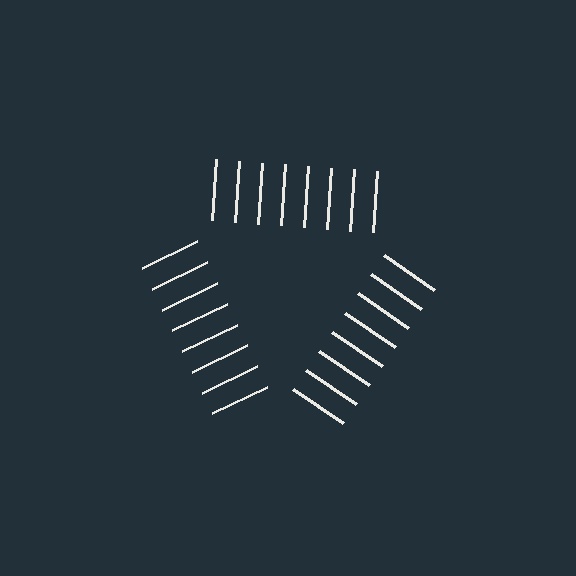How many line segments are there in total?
24 — 8 along each of the 3 edges.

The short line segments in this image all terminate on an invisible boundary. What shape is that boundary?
An illusory triangle — the line segments terminate on its edges but no continuous stroke is drawn.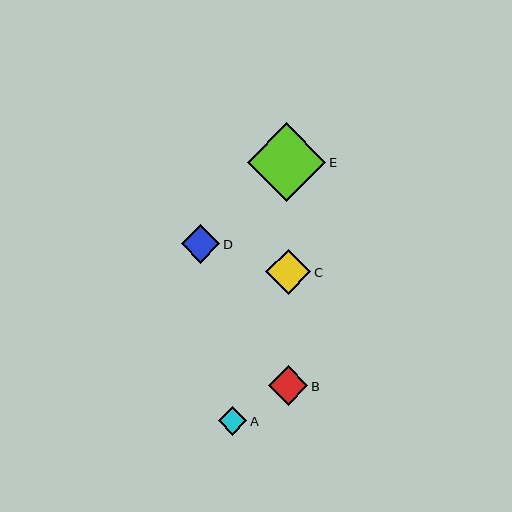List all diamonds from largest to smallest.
From largest to smallest: E, C, B, D, A.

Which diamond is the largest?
Diamond E is the largest with a size of approximately 79 pixels.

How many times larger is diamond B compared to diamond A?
Diamond B is approximately 1.4 times the size of diamond A.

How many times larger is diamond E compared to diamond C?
Diamond E is approximately 1.7 times the size of diamond C.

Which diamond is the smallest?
Diamond A is the smallest with a size of approximately 29 pixels.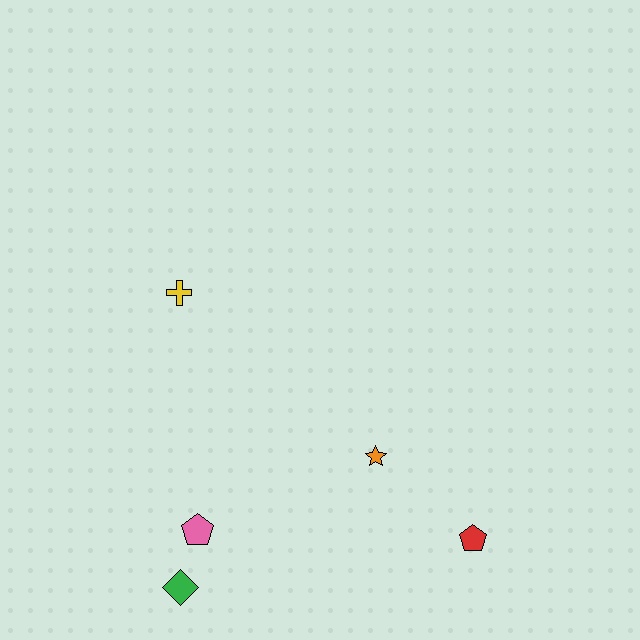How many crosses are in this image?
There is 1 cross.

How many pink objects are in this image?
There is 1 pink object.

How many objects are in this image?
There are 5 objects.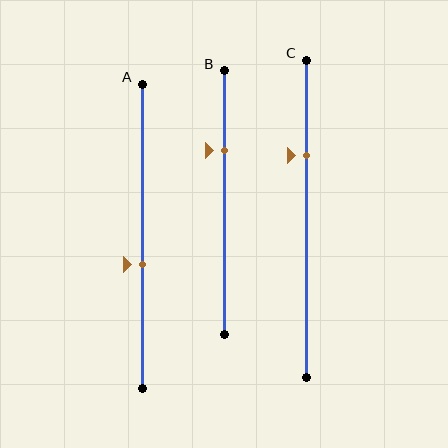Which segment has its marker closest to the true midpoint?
Segment A has its marker closest to the true midpoint.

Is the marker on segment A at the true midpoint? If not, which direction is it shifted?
No, the marker on segment A is shifted downward by about 9% of the segment length.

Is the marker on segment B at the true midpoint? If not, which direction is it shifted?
No, the marker on segment B is shifted upward by about 20% of the segment length.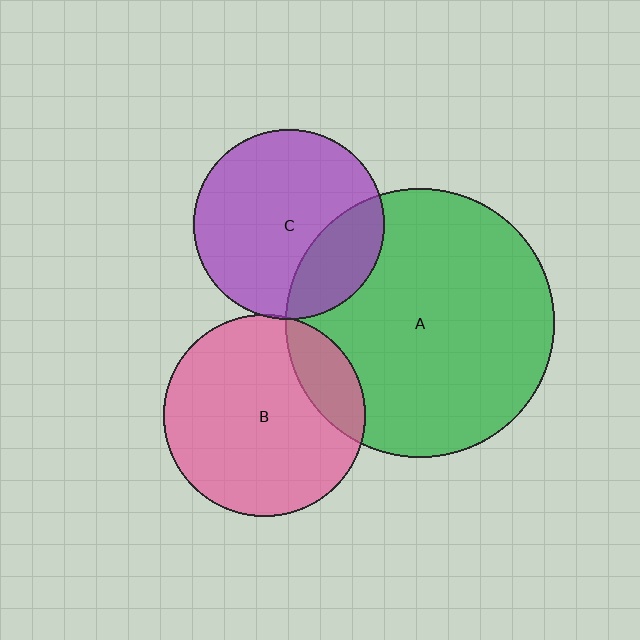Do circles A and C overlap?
Yes.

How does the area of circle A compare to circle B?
Approximately 1.8 times.